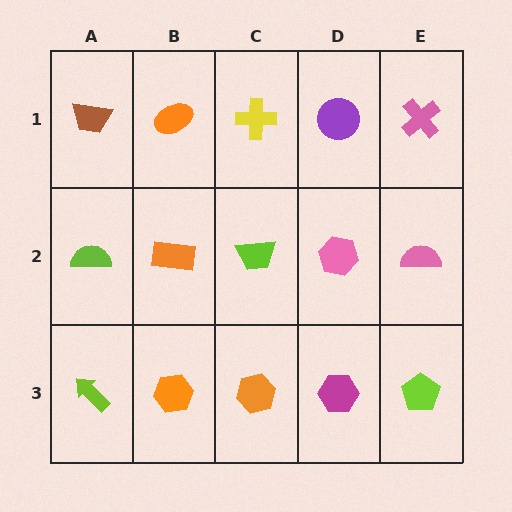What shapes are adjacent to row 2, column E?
A pink cross (row 1, column E), a lime pentagon (row 3, column E), a pink hexagon (row 2, column D).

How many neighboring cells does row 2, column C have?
4.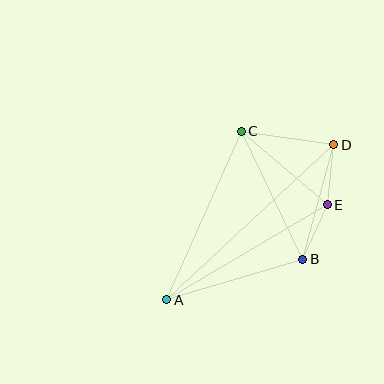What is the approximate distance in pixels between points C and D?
The distance between C and D is approximately 93 pixels.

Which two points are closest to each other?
Points B and E are closest to each other.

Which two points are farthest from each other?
Points A and D are farthest from each other.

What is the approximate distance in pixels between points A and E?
The distance between A and E is approximately 186 pixels.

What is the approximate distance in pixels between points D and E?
The distance between D and E is approximately 61 pixels.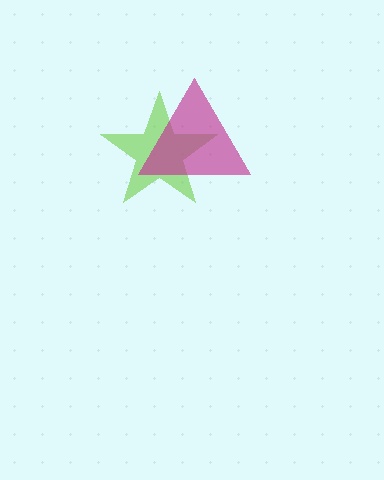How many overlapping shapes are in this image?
There are 2 overlapping shapes in the image.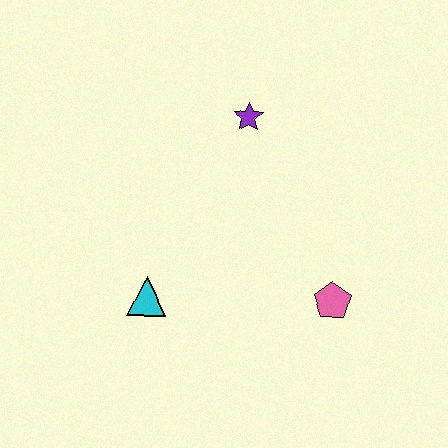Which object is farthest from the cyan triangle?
The purple star is farthest from the cyan triangle.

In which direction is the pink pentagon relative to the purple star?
The pink pentagon is below the purple star.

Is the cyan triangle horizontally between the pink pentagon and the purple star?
No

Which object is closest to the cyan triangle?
The pink pentagon is closest to the cyan triangle.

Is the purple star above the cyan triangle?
Yes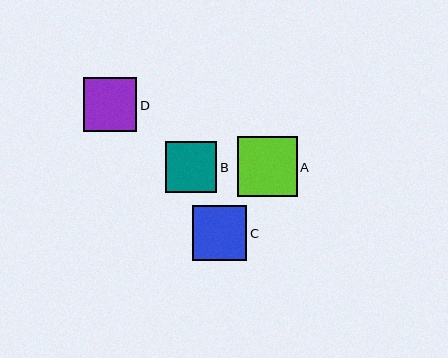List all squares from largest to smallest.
From largest to smallest: A, C, D, B.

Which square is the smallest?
Square B is the smallest with a size of approximately 51 pixels.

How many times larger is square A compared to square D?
Square A is approximately 1.1 times the size of square D.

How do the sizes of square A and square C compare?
Square A and square C are approximately the same size.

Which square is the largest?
Square A is the largest with a size of approximately 60 pixels.